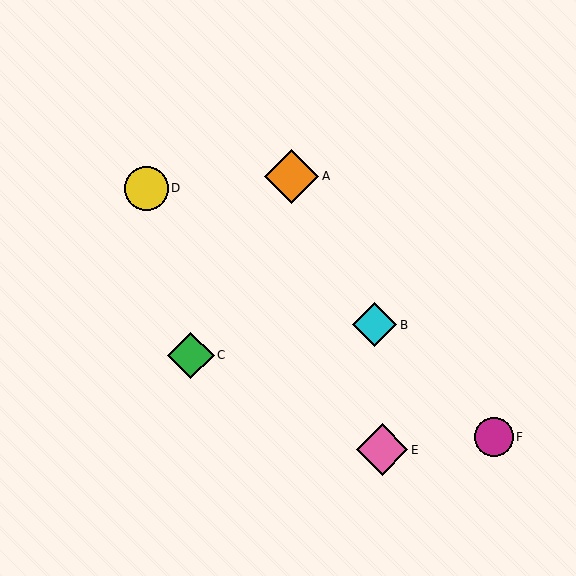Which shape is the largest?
The orange diamond (labeled A) is the largest.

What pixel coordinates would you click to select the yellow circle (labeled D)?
Click at (146, 188) to select the yellow circle D.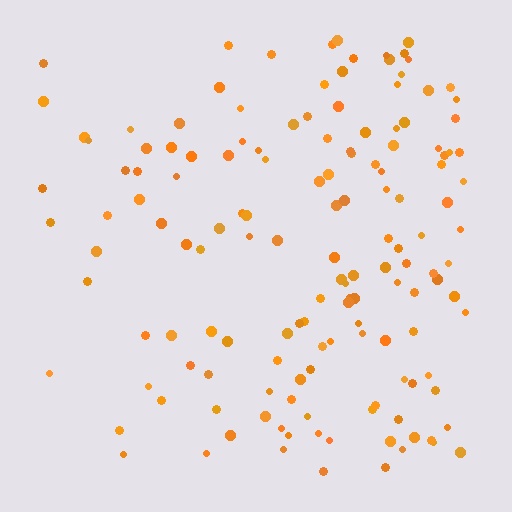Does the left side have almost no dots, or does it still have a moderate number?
Still a moderate number, just noticeably fewer than the right.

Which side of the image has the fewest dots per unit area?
The left.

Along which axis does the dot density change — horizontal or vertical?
Horizontal.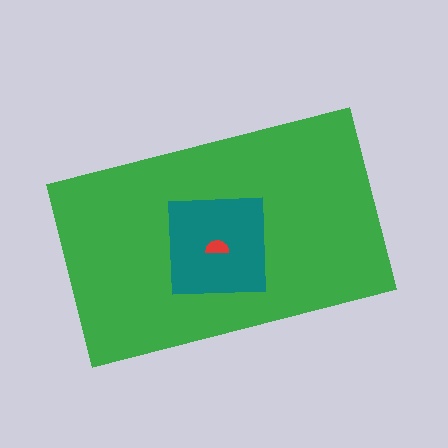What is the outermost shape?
The green rectangle.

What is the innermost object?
The red semicircle.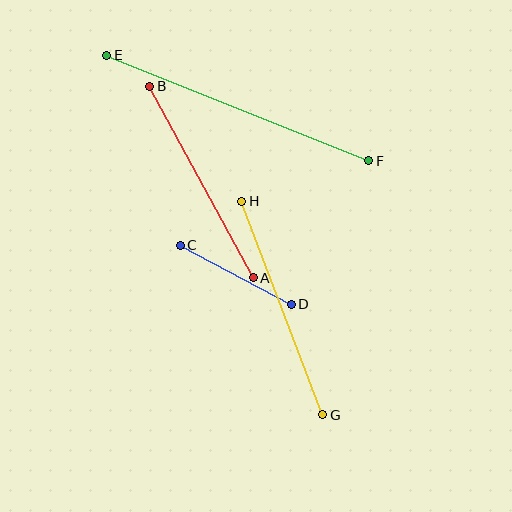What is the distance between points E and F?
The distance is approximately 282 pixels.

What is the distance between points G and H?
The distance is approximately 228 pixels.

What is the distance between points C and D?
The distance is approximately 126 pixels.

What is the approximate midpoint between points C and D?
The midpoint is at approximately (236, 275) pixels.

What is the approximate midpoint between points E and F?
The midpoint is at approximately (238, 108) pixels.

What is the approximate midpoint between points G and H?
The midpoint is at approximately (282, 308) pixels.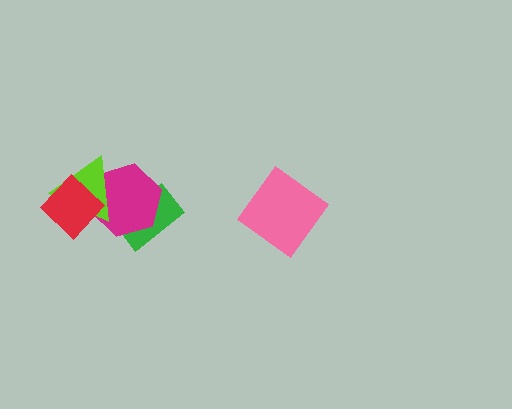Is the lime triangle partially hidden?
Yes, it is partially covered by another shape.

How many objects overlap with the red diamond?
2 objects overlap with the red diamond.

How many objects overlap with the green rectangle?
1 object overlaps with the green rectangle.